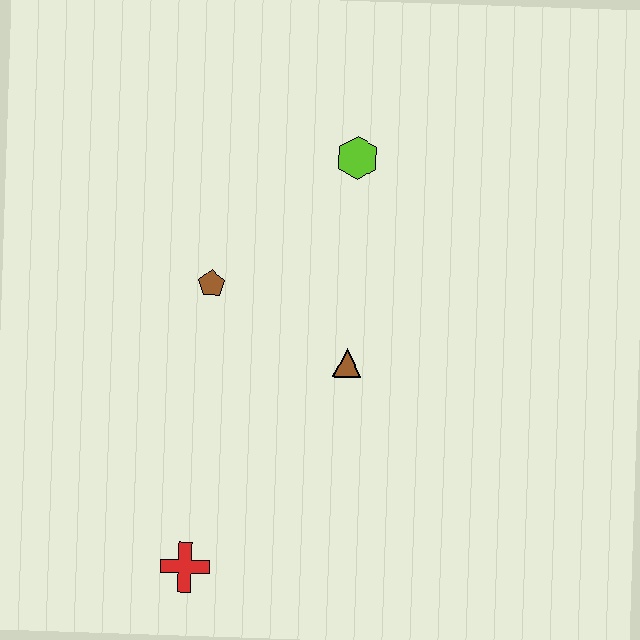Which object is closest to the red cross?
The brown triangle is closest to the red cross.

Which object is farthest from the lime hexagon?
The red cross is farthest from the lime hexagon.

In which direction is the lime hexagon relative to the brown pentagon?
The lime hexagon is to the right of the brown pentagon.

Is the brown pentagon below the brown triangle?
No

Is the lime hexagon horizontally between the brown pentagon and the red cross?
No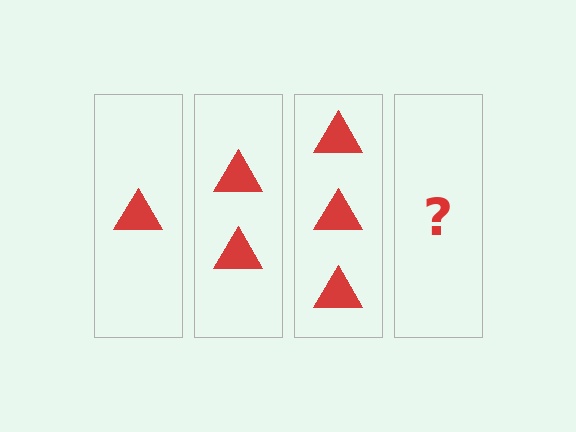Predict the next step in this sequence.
The next step is 4 triangles.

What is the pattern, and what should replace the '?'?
The pattern is that each step adds one more triangle. The '?' should be 4 triangles.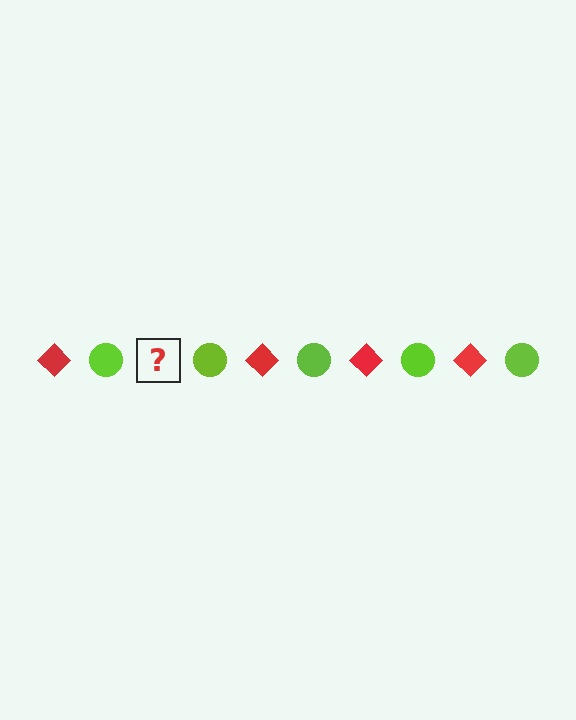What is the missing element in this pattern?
The missing element is a red diamond.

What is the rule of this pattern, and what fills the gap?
The rule is that the pattern alternates between red diamond and lime circle. The gap should be filled with a red diamond.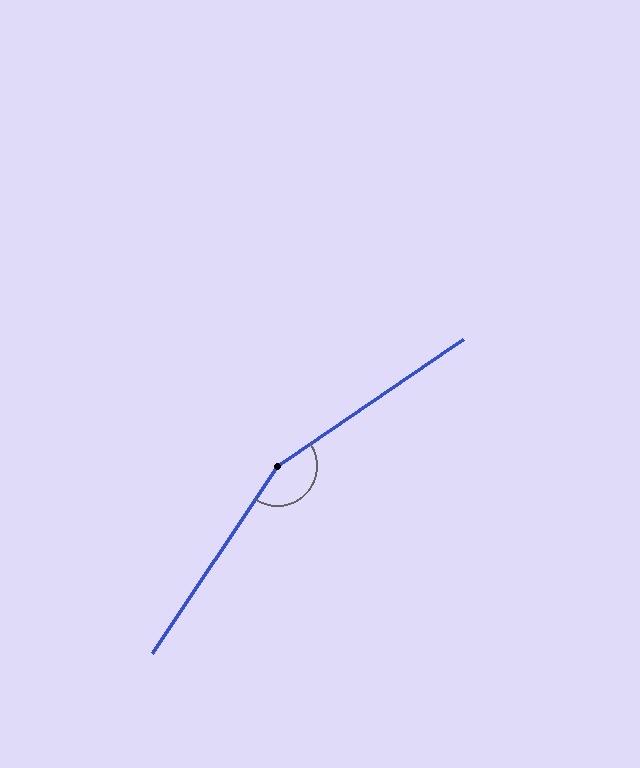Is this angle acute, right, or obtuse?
It is obtuse.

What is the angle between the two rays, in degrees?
Approximately 158 degrees.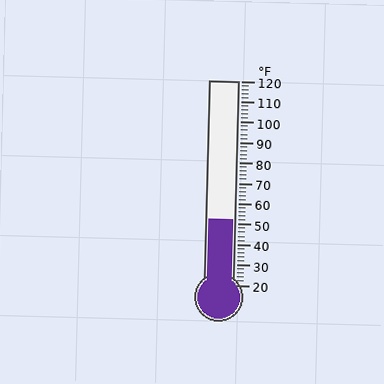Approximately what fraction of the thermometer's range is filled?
The thermometer is filled to approximately 30% of its range.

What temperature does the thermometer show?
The thermometer shows approximately 52°F.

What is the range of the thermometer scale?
The thermometer scale ranges from 20°F to 120°F.